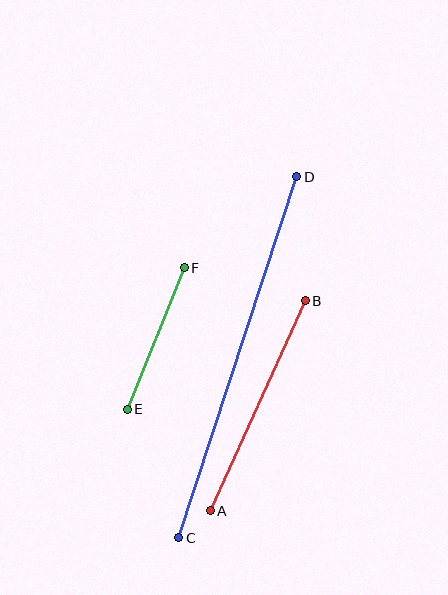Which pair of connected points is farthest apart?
Points C and D are farthest apart.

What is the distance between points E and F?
The distance is approximately 153 pixels.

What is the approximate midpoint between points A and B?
The midpoint is at approximately (258, 406) pixels.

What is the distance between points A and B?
The distance is approximately 230 pixels.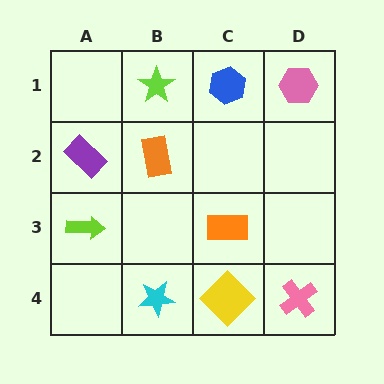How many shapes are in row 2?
2 shapes.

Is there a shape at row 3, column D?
No, that cell is empty.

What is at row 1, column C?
A blue hexagon.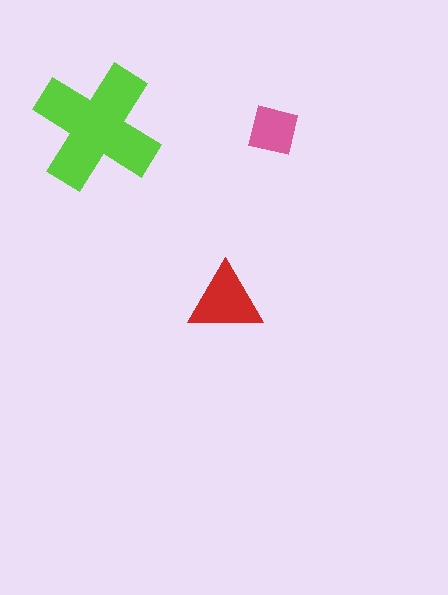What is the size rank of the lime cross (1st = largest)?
1st.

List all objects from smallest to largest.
The pink square, the red triangle, the lime cross.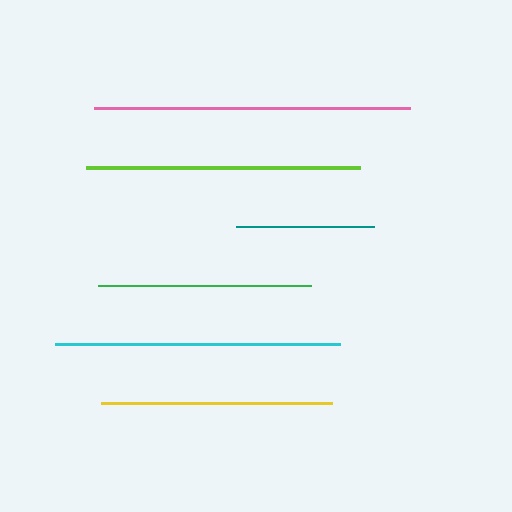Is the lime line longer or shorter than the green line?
The lime line is longer than the green line.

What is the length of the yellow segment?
The yellow segment is approximately 231 pixels long.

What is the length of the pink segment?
The pink segment is approximately 316 pixels long.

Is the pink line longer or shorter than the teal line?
The pink line is longer than the teal line.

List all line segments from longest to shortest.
From longest to shortest: pink, cyan, lime, yellow, green, teal.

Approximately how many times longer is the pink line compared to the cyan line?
The pink line is approximately 1.1 times the length of the cyan line.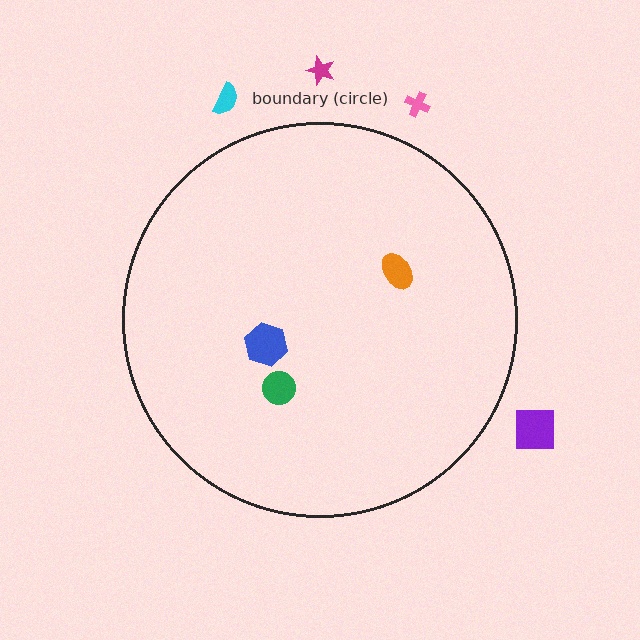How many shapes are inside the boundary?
3 inside, 4 outside.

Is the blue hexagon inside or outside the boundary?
Inside.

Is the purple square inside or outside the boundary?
Outside.